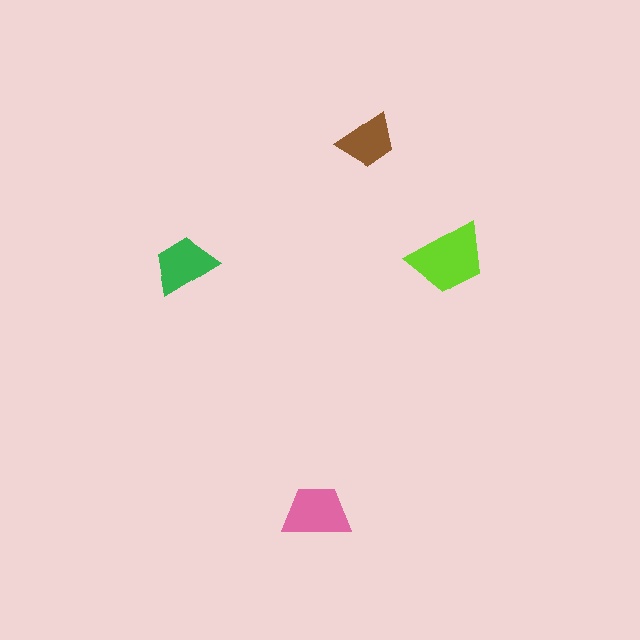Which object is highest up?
The brown trapezoid is topmost.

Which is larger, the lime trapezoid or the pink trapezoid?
The lime one.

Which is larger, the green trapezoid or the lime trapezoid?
The lime one.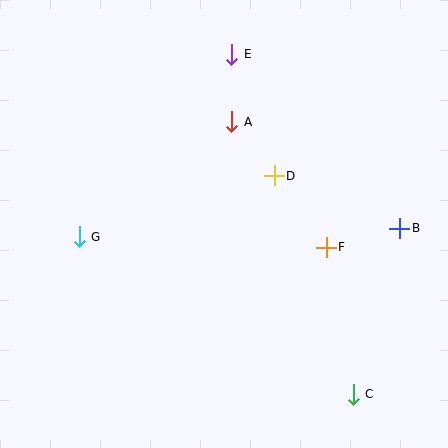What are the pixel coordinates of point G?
Point G is at (79, 237).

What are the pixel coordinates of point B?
Point B is at (400, 228).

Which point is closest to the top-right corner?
Point E is closest to the top-right corner.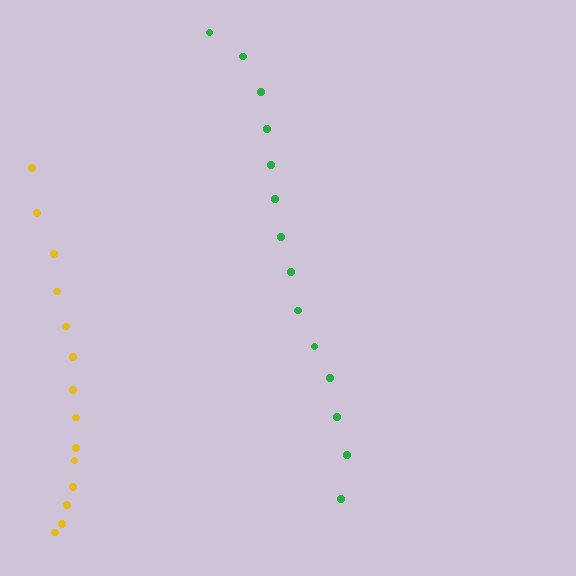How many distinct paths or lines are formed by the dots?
There are 2 distinct paths.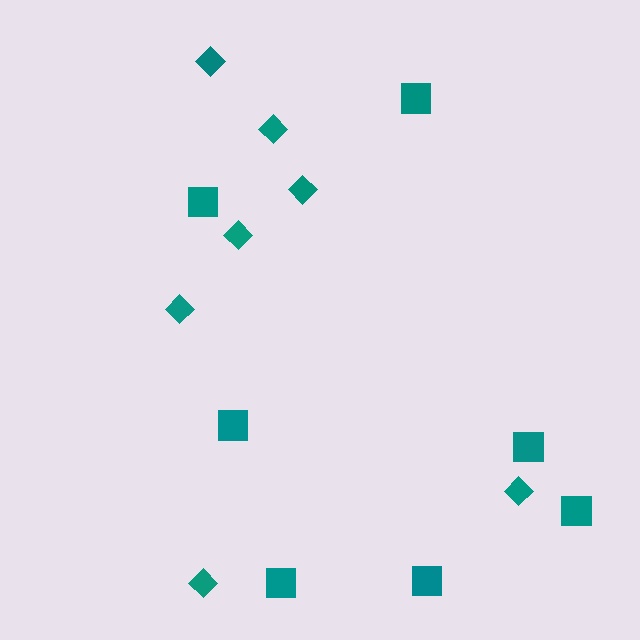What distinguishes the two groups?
There are 2 groups: one group of squares (7) and one group of diamonds (7).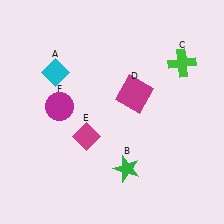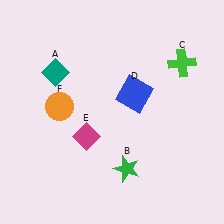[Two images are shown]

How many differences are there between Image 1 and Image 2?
There are 3 differences between the two images.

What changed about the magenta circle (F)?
In Image 1, F is magenta. In Image 2, it changed to orange.